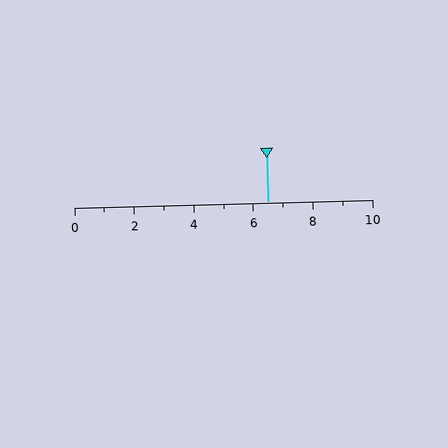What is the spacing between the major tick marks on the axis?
The major ticks are spaced 2 apart.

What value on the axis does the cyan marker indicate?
The marker indicates approximately 6.5.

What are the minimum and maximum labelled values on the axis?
The axis runs from 0 to 10.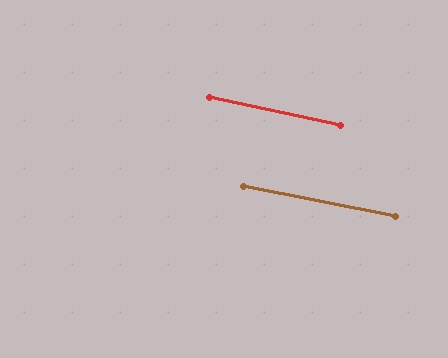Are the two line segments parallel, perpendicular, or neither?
Parallel — their directions differ by only 1.0°.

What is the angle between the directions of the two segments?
Approximately 1 degree.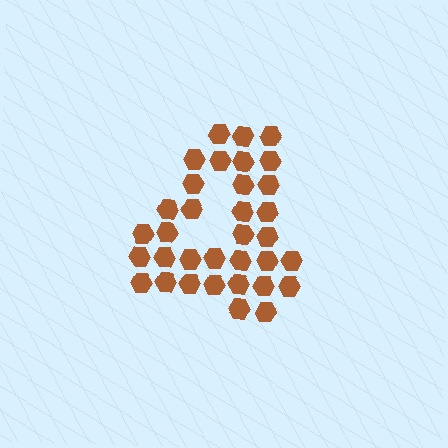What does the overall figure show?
The overall figure shows the digit 4.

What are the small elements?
The small elements are hexagons.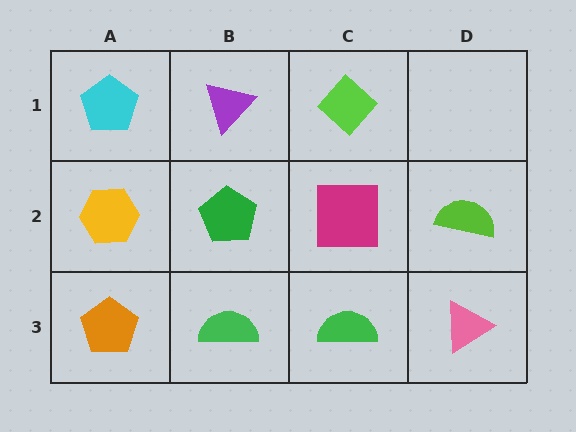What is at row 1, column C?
A lime diamond.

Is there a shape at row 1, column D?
No, that cell is empty.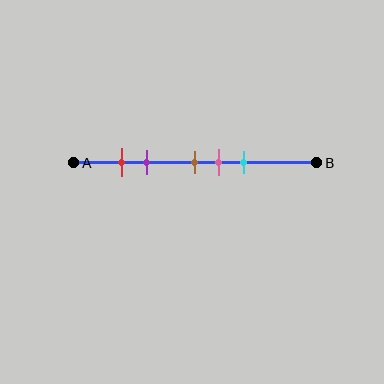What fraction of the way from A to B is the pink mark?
The pink mark is approximately 60% (0.6) of the way from A to B.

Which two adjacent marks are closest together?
The red and purple marks are the closest adjacent pair.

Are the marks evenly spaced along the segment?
No, the marks are not evenly spaced.